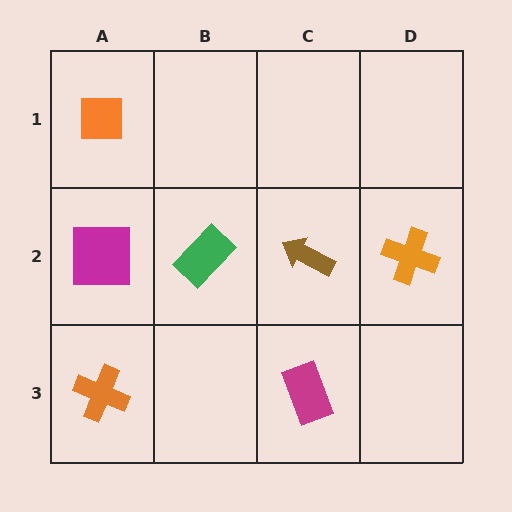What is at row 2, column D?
An orange cross.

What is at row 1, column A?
An orange square.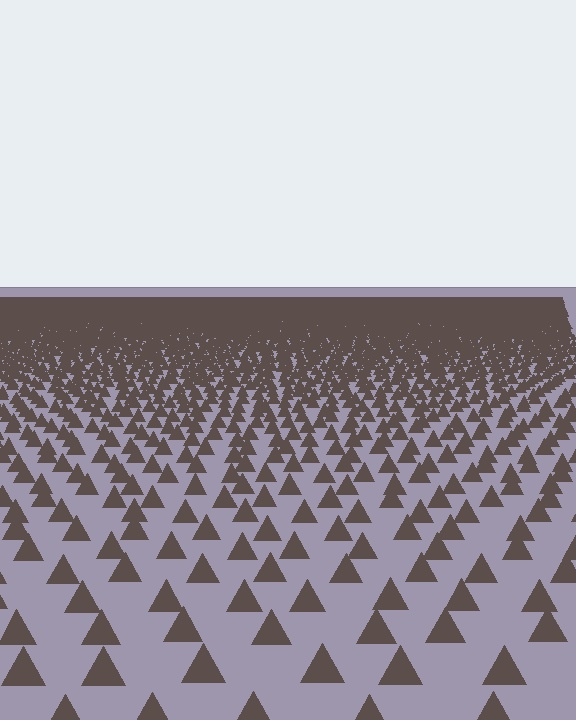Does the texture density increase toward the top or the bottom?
Density increases toward the top.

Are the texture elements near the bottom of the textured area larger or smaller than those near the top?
Larger. Near the bottom, elements are closer to the viewer and appear at a bigger on-screen size.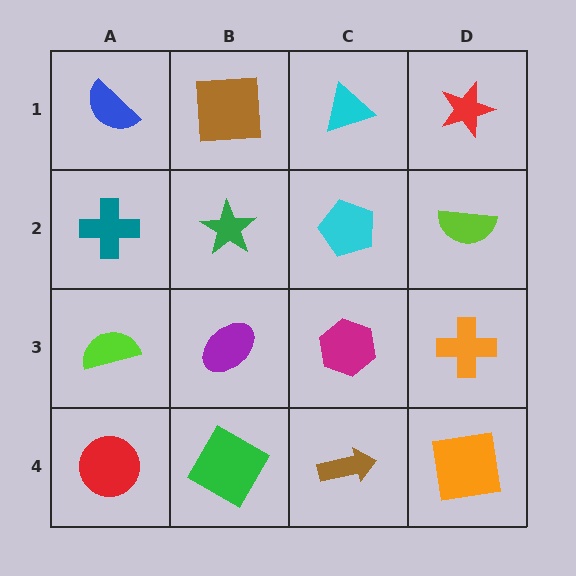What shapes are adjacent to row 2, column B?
A brown square (row 1, column B), a purple ellipse (row 3, column B), a teal cross (row 2, column A), a cyan pentagon (row 2, column C).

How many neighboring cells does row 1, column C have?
3.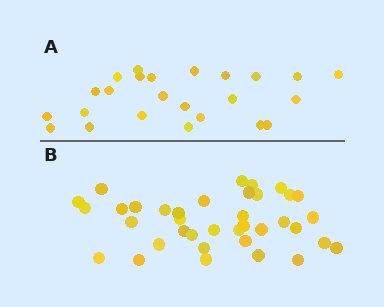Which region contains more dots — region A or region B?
Region B (the bottom region) has more dots.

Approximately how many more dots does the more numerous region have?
Region B has approximately 15 more dots than region A.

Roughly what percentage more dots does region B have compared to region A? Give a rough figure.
About 55% more.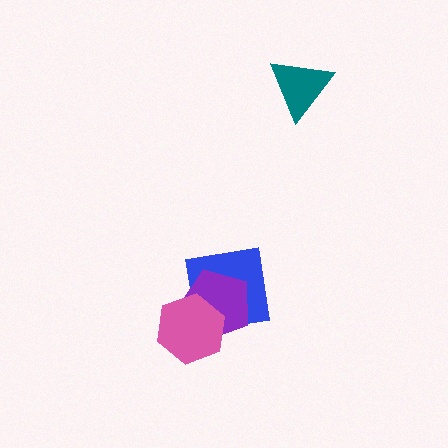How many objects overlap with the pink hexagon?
2 objects overlap with the pink hexagon.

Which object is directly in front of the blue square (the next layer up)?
The purple pentagon is directly in front of the blue square.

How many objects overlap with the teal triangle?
0 objects overlap with the teal triangle.